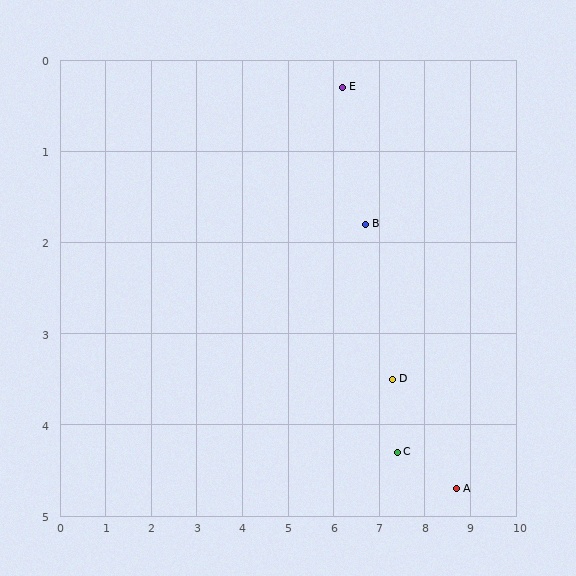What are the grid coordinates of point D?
Point D is at approximately (7.3, 3.5).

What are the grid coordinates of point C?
Point C is at approximately (7.4, 4.3).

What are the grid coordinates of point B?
Point B is at approximately (6.7, 1.8).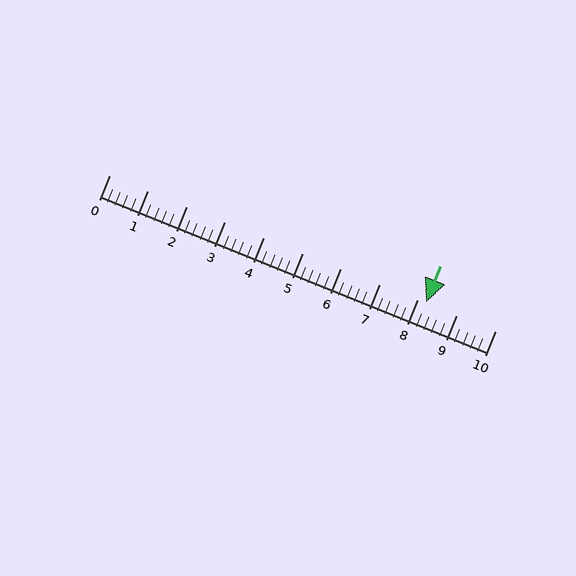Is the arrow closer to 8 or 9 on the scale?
The arrow is closer to 8.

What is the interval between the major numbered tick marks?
The major tick marks are spaced 1 units apart.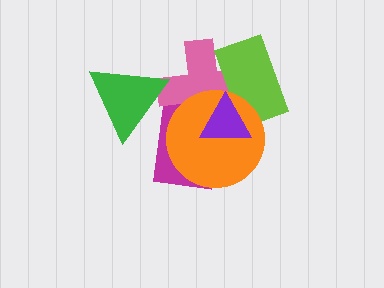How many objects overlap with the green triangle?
2 objects overlap with the green triangle.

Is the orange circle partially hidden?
Yes, it is partially covered by another shape.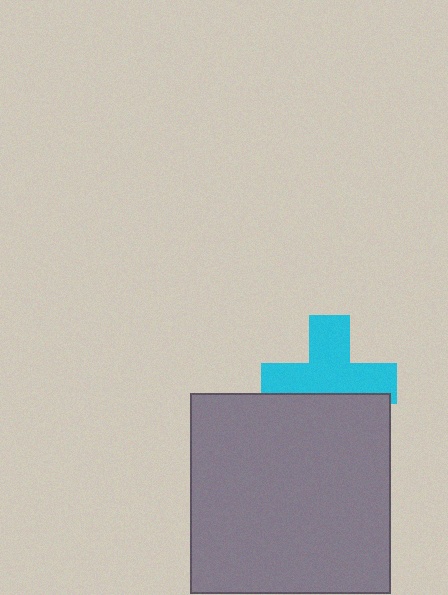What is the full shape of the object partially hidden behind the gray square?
The partially hidden object is a cyan cross.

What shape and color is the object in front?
The object in front is a gray square.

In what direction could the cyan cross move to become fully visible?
The cyan cross could move up. That would shift it out from behind the gray square entirely.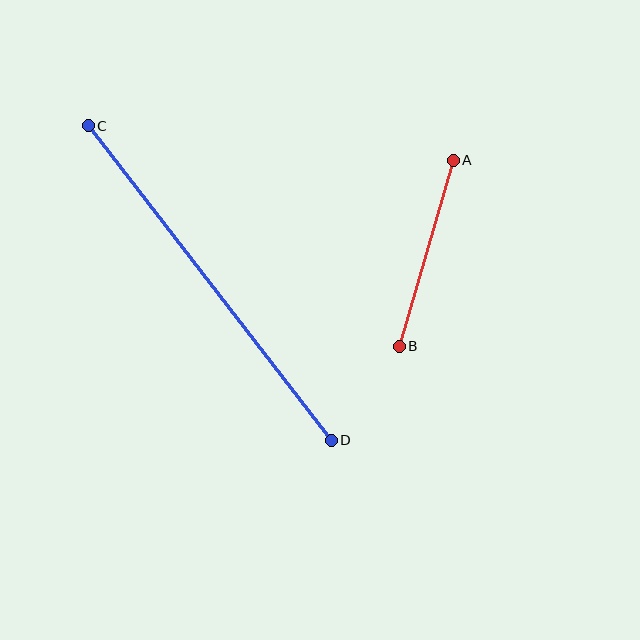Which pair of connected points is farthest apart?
Points C and D are farthest apart.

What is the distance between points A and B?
The distance is approximately 194 pixels.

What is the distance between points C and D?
The distance is approximately 397 pixels.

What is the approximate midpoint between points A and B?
The midpoint is at approximately (426, 253) pixels.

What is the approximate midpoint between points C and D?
The midpoint is at approximately (210, 283) pixels.